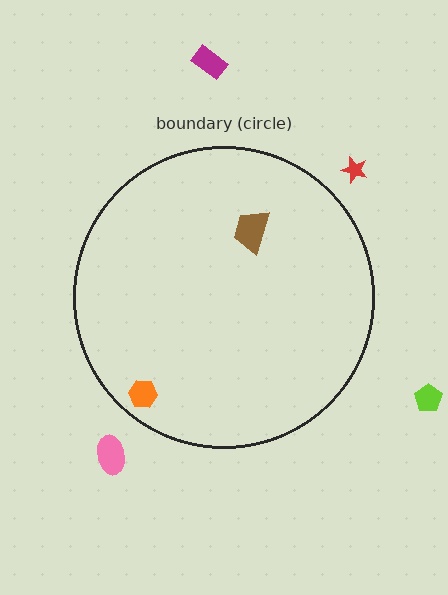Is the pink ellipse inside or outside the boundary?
Outside.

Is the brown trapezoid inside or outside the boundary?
Inside.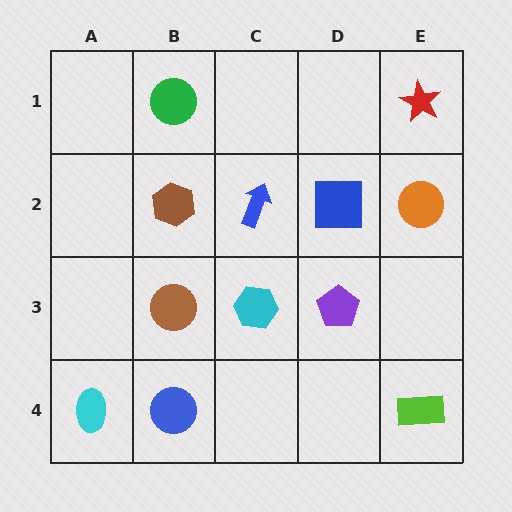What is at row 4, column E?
A lime rectangle.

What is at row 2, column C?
A blue arrow.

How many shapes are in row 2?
4 shapes.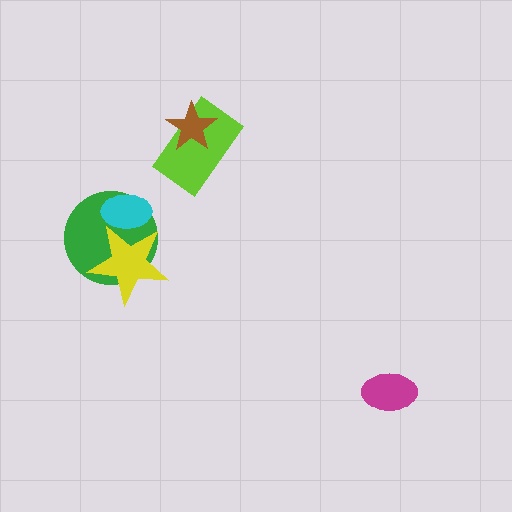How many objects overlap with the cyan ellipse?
2 objects overlap with the cyan ellipse.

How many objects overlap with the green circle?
2 objects overlap with the green circle.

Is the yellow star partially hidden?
Yes, it is partially covered by another shape.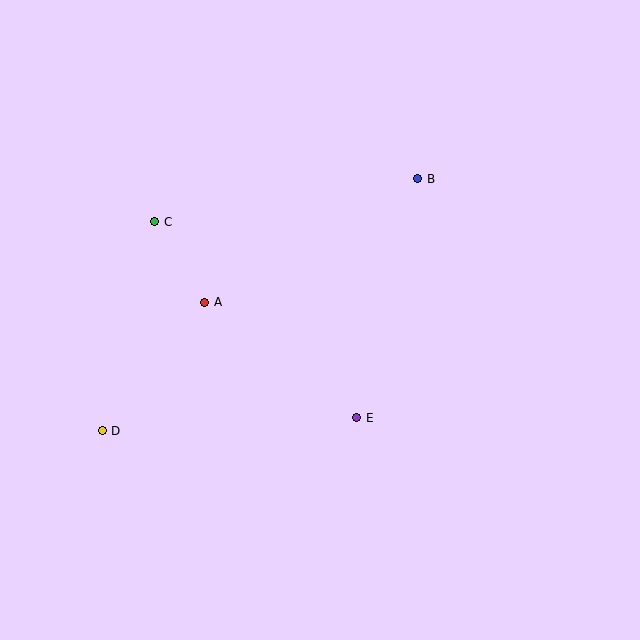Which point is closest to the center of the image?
Point E at (357, 418) is closest to the center.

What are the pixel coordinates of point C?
Point C is at (155, 222).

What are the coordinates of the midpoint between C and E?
The midpoint between C and E is at (256, 320).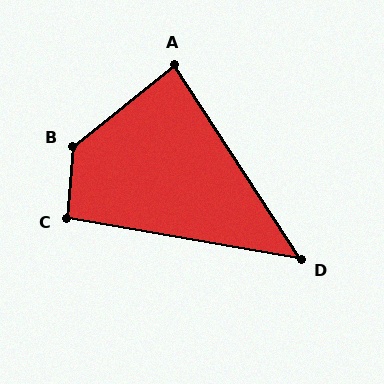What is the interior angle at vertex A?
Approximately 85 degrees (acute).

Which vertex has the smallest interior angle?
D, at approximately 47 degrees.